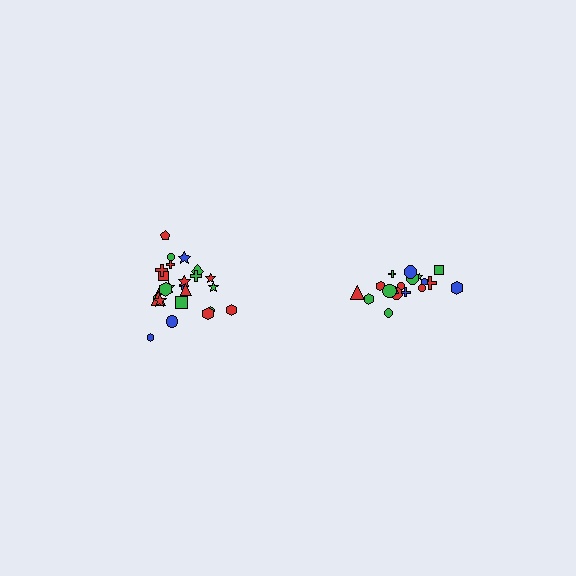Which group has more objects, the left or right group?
The left group.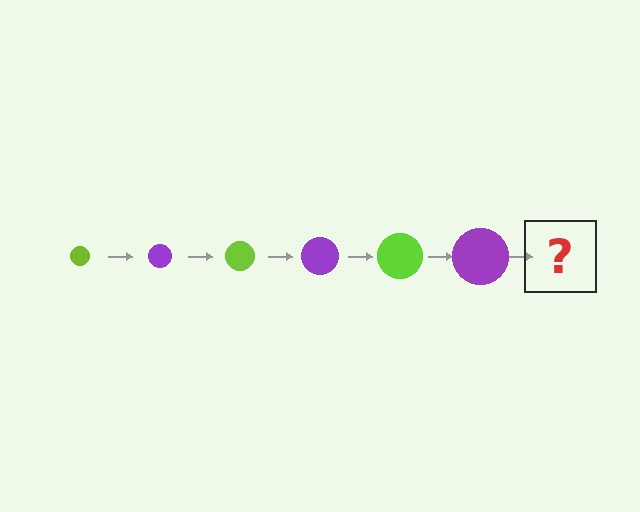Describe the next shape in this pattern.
It should be a lime circle, larger than the previous one.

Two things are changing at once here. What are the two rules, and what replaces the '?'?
The two rules are that the circle grows larger each step and the color cycles through lime and purple. The '?' should be a lime circle, larger than the previous one.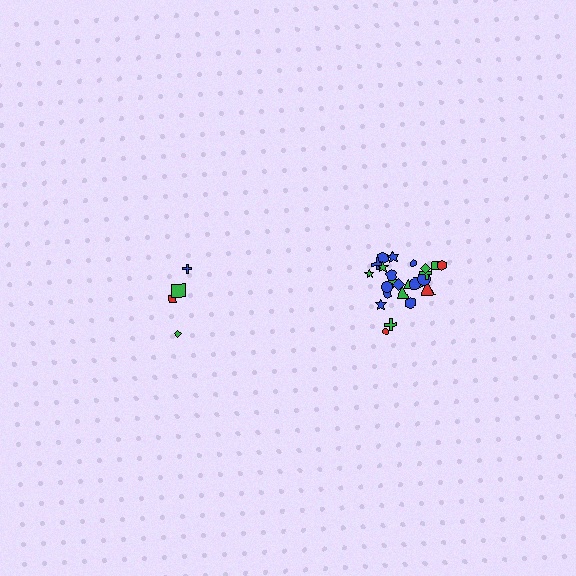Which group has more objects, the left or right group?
The right group.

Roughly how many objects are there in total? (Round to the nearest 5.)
Roughly 30 objects in total.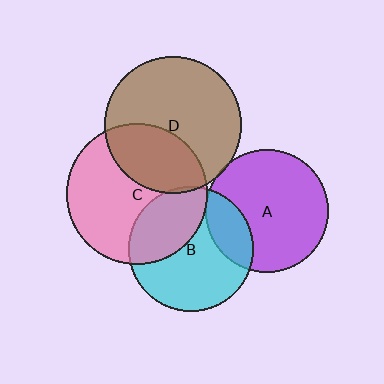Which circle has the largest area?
Circle C (pink).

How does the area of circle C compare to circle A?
Approximately 1.3 times.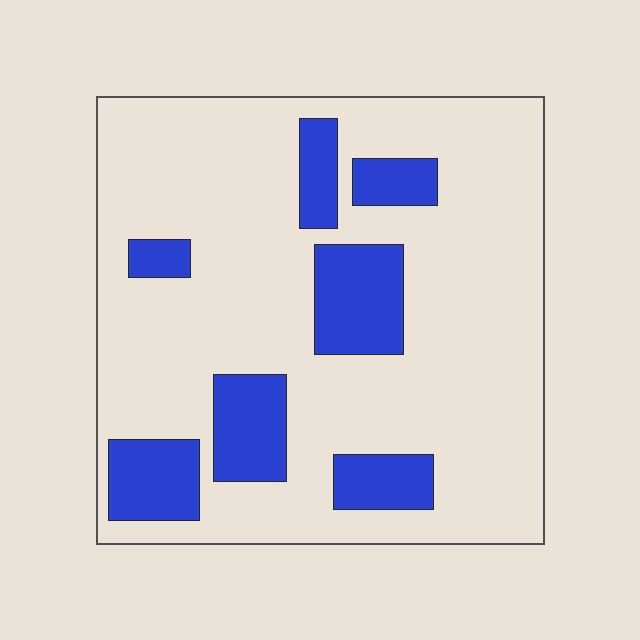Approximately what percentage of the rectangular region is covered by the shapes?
Approximately 20%.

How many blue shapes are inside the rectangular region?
7.